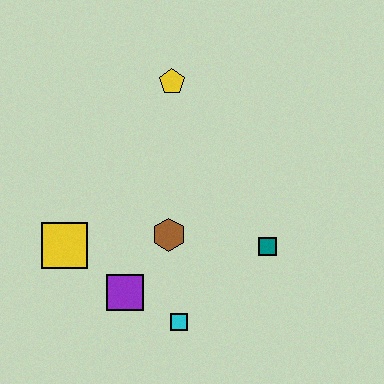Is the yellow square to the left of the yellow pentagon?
Yes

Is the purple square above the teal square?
No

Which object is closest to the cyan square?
The purple square is closest to the cyan square.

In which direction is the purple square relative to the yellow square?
The purple square is to the right of the yellow square.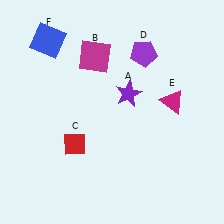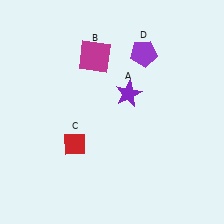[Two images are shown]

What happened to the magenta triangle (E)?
The magenta triangle (E) was removed in Image 2. It was in the top-right area of Image 1.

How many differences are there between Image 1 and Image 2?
There are 2 differences between the two images.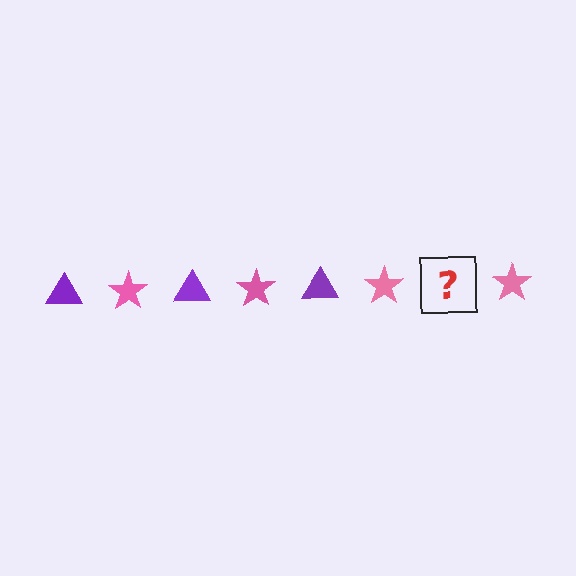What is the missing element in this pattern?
The missing element is a purple triangle.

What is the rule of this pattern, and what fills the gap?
The rule is that the pattern alternates between purple triangle and pink star. The gap should be filled with a purple triangle.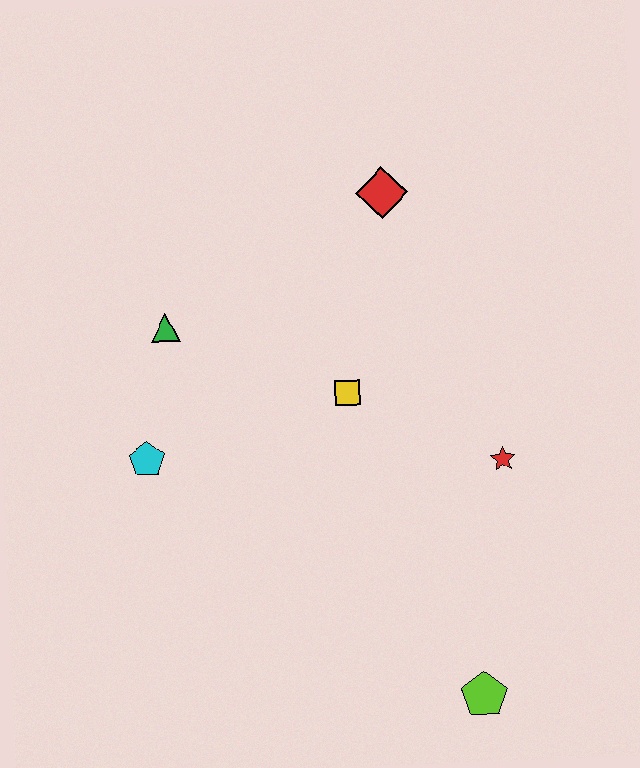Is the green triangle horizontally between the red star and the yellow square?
No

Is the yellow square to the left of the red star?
Yes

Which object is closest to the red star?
The yellow square is closest to the red star.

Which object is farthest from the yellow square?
The lime pentagon is farthest from the yellow square.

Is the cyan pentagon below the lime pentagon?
No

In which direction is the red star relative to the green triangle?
The red star is to the right of the green triangle.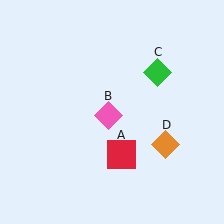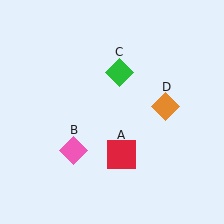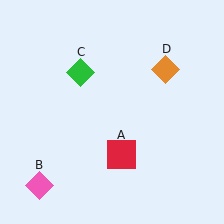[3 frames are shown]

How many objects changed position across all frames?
3 objects changed position: pink diamond (object B), green diamond (object C), orange diamond (object D).